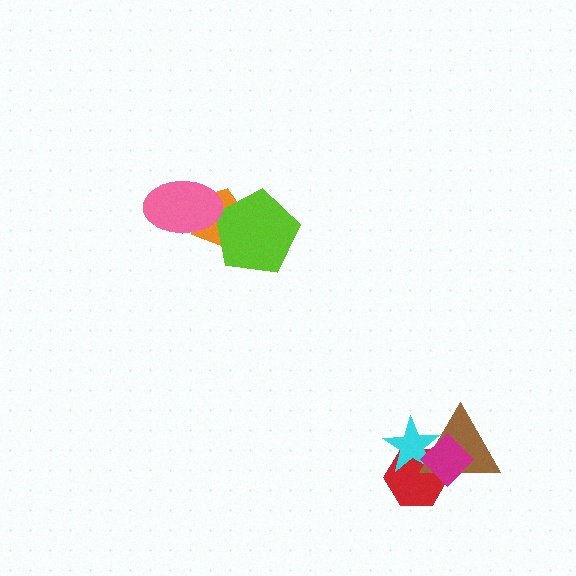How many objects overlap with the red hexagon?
3 objects overlap with the red hexagon.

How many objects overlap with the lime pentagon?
1 object overlaps with the lime pentagon.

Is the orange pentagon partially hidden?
Yes, it is partially covered by another shape.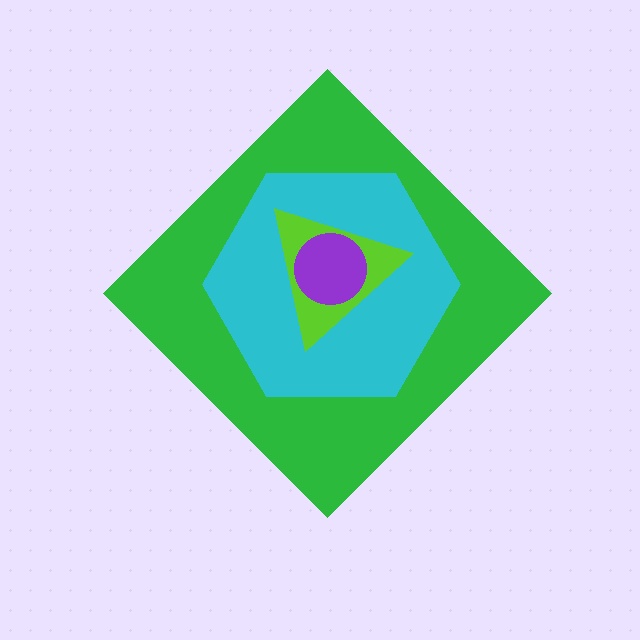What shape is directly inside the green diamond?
The cyan hexagon.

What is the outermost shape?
The green diamond.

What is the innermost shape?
The purple circle.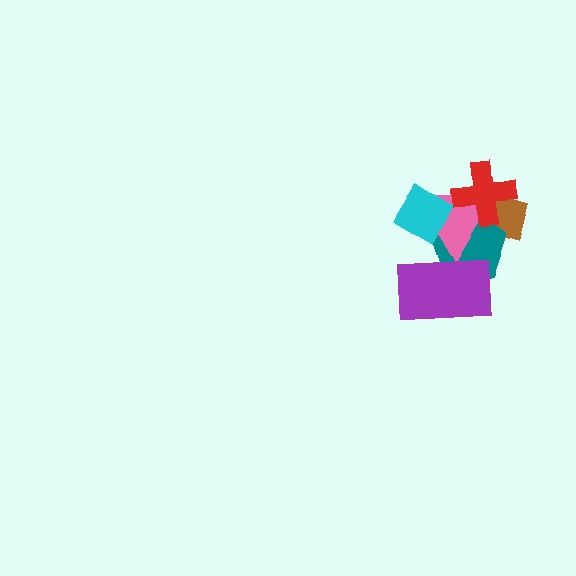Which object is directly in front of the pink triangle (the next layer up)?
The purple rectangle is directly in front of the pink triangle.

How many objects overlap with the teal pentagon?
5 objects overlap with the teal pentagon.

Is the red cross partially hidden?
No, no other shape covers it.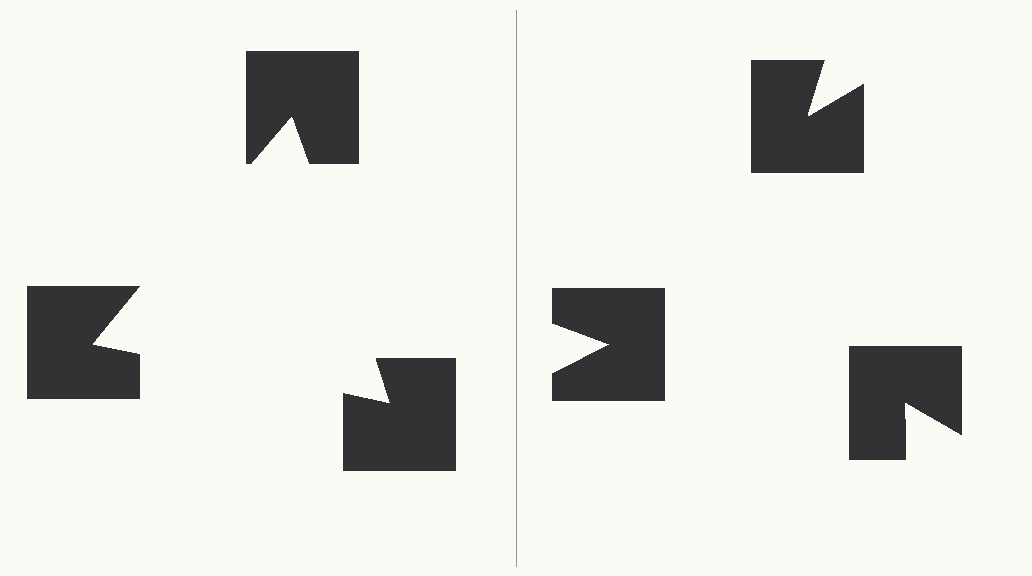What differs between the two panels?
The notched squares are positioned identically on both sides; only the wedge orientations differ. On the left they align to a triangle; on the right they are misaligned.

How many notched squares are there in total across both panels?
6 — 3 on each side.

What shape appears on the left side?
An illusory triangle.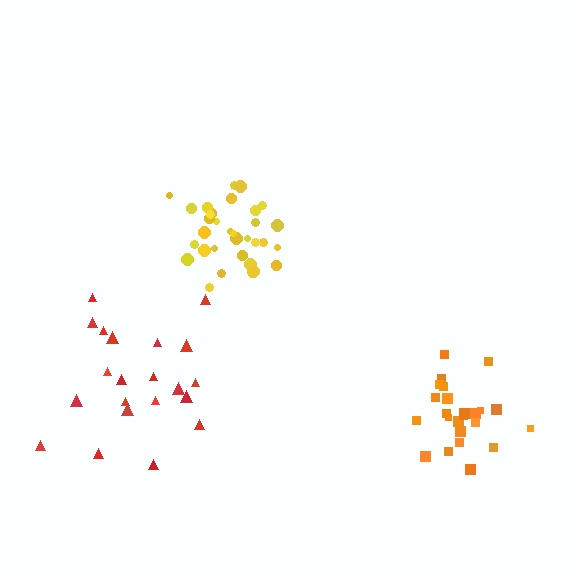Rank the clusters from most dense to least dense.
yellow, orange, red.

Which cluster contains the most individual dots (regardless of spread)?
Yellow (33).